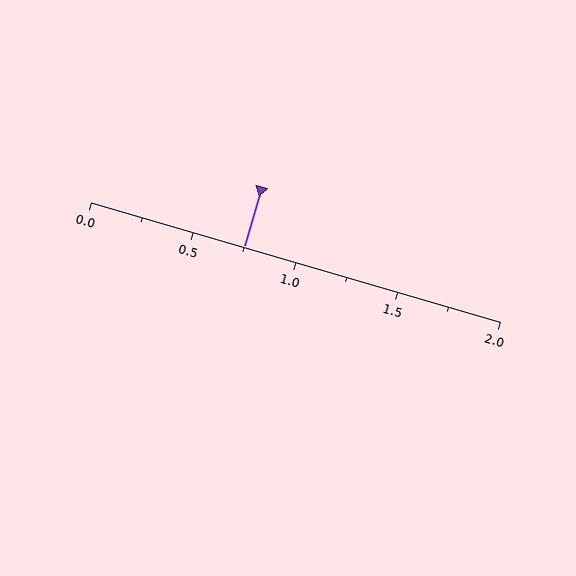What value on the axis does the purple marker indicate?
The marker indicates approximately 0.75.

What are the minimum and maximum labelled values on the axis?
The axis runs from 0.0 to 2.0.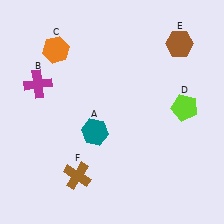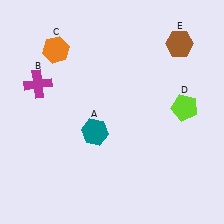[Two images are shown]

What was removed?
The brown cross (F) was removed in Image 2.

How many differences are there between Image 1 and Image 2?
There is 1 difference between the two images.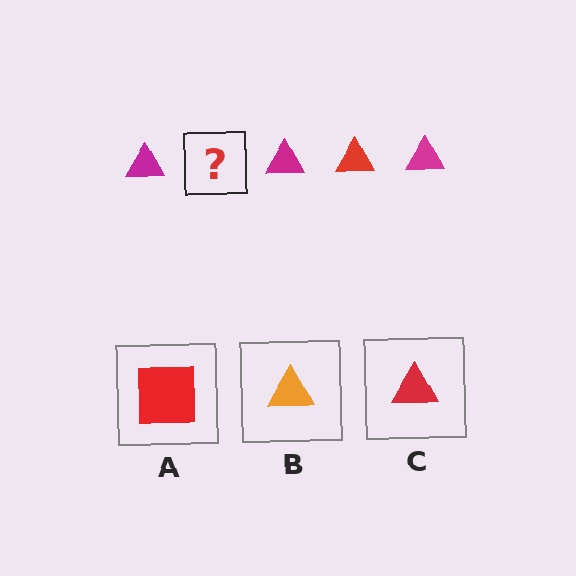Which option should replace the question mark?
Option C.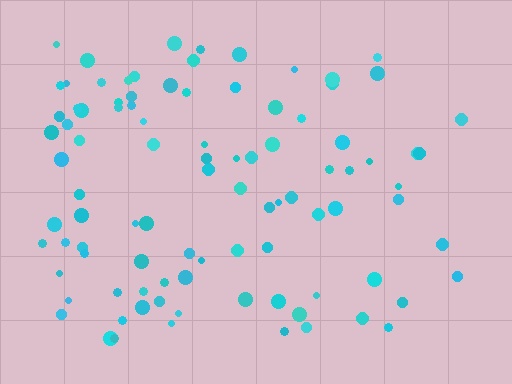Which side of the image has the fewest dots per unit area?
The right.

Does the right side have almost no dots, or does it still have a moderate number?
Still a moderate number, just noticeably fewer than the left.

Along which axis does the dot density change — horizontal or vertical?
Horizontal.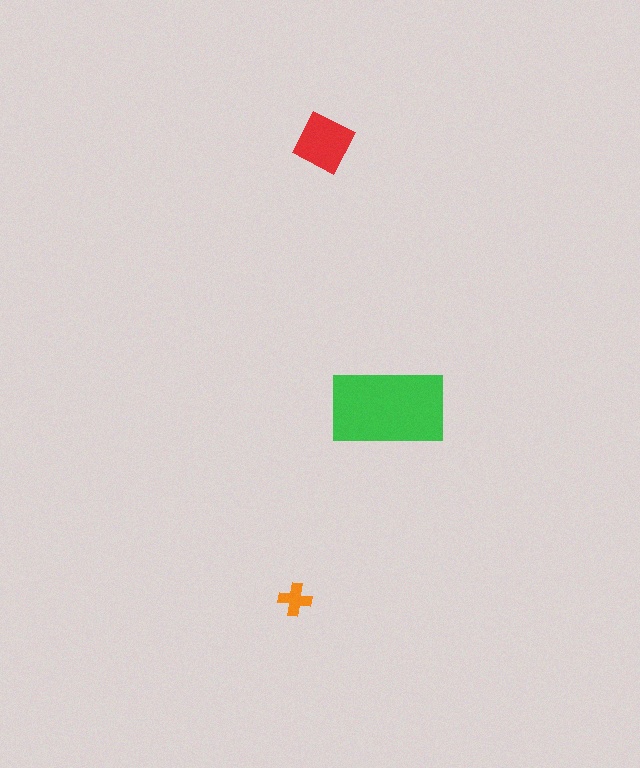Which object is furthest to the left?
The orange cross is leftmost.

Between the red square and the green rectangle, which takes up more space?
The green rectangle.